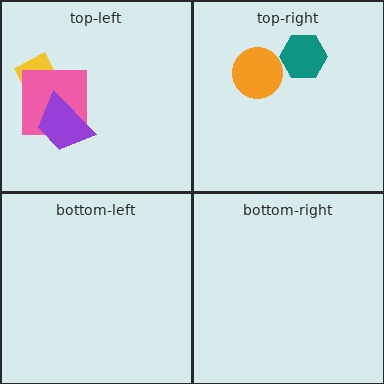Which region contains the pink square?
The top-left region.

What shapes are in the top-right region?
The orange circle, the teal hexagon.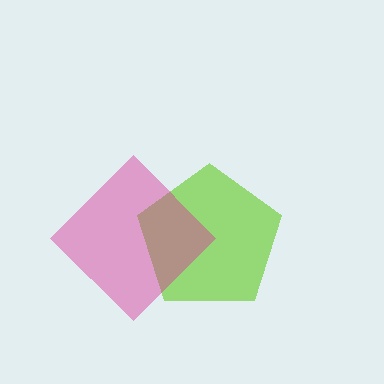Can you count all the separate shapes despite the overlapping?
Yes, there are 2 separate shapes.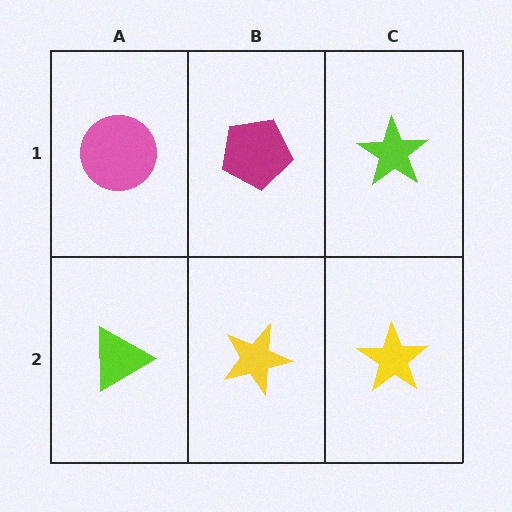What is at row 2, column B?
A yellow star.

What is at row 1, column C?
A lime star.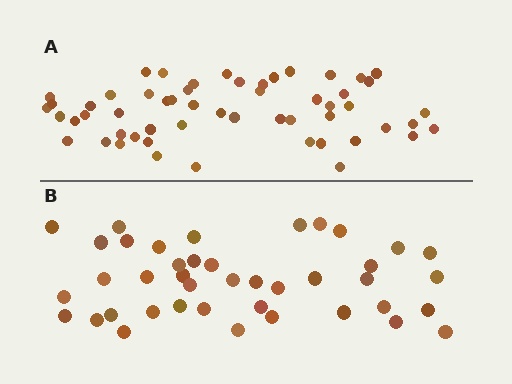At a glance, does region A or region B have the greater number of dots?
Region A (the top region) has more dots.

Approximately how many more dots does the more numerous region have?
Region A has approximately 15 more dots than region B.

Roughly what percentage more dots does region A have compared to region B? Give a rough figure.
About 35% more.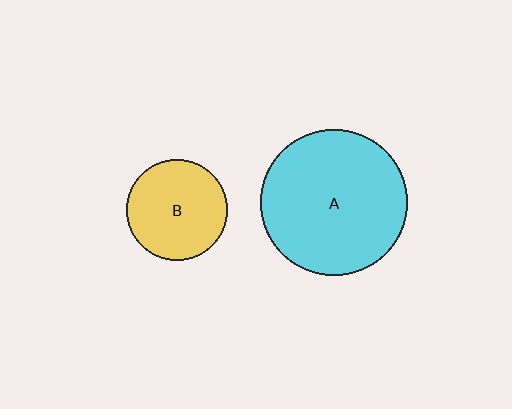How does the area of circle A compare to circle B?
Approximately 2.1 times.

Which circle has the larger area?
Circle A (cyan).